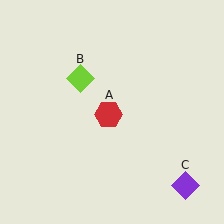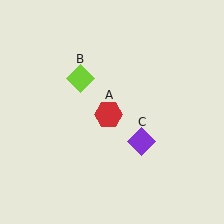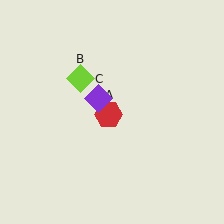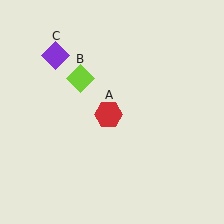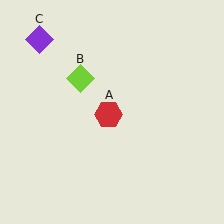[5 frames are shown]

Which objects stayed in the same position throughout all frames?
Red hexagon (object A) and lime diamond (object B) remained stationary.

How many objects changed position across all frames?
1 object changed position: purple diamond (object C).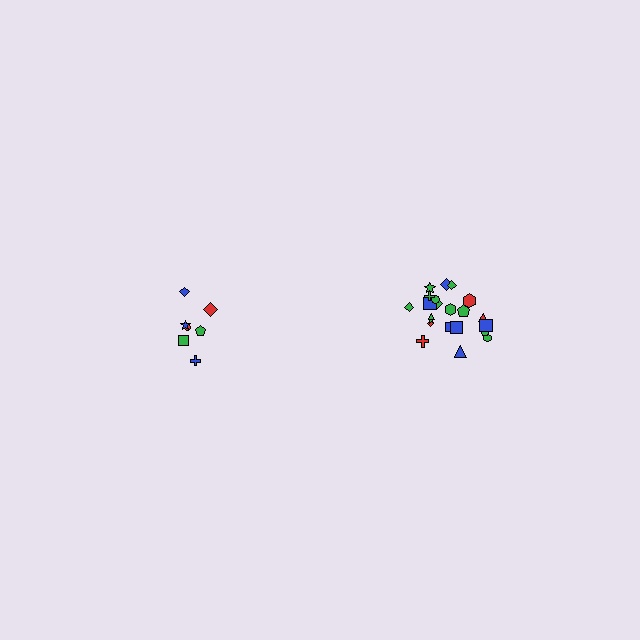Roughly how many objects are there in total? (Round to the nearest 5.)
Roughly 30 objects in total.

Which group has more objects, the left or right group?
The right group.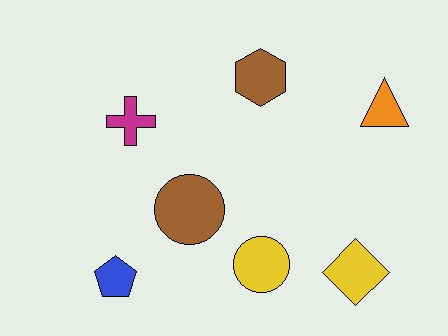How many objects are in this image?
There are 7 objects.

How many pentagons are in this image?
There is 1 pentagon.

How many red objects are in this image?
There are no red objects.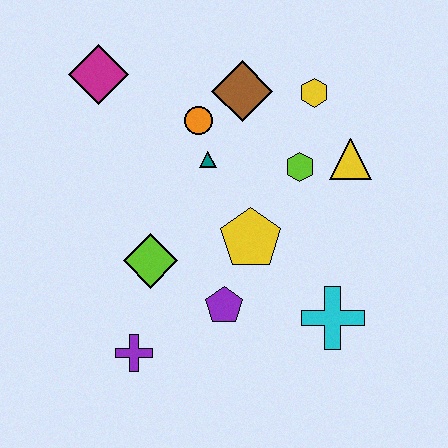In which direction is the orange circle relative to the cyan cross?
The orange circle is above the cyan cross.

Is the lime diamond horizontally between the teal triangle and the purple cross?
Yes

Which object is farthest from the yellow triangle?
The purple cross is farthest from the yellow triangle.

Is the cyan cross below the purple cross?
No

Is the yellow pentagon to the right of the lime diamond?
Yes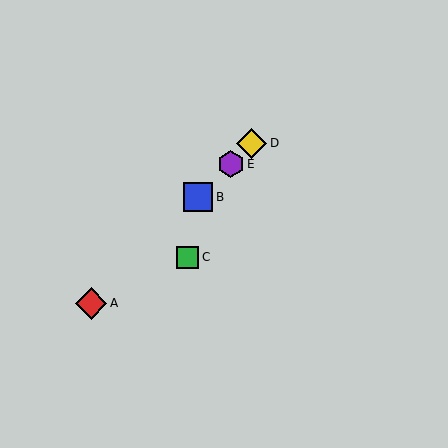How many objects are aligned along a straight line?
4 objects (A, B, D, E) are aligned along a straight line.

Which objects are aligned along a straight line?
Objects A, B, D, E are aligned along a straight line.